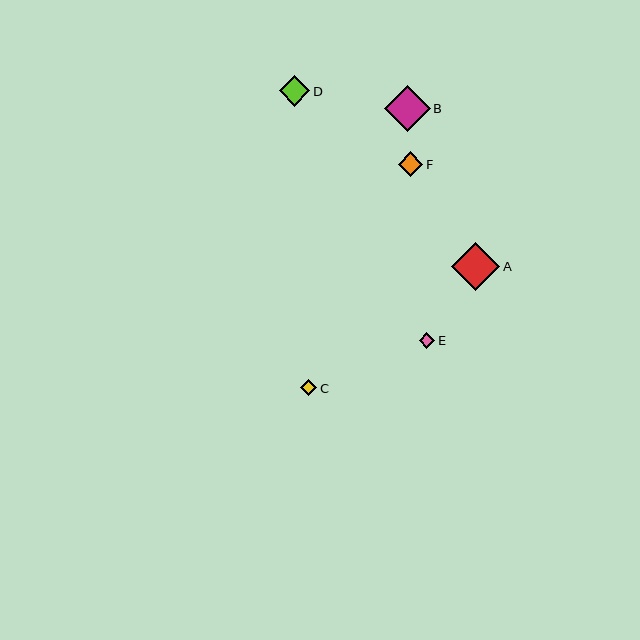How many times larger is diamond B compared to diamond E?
Diamond B is approximately 2.9 times the size of diamond E.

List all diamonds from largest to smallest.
From largest to smallest: A, B, D, F, C, E.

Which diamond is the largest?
Diamond A is the largest with a size of approximately 48 pixels.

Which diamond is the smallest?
Diamond E is the smallest with a size of approximately 15 pixels.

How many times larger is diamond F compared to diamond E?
Diamond F is approximately 1.6 times the size of diamond E.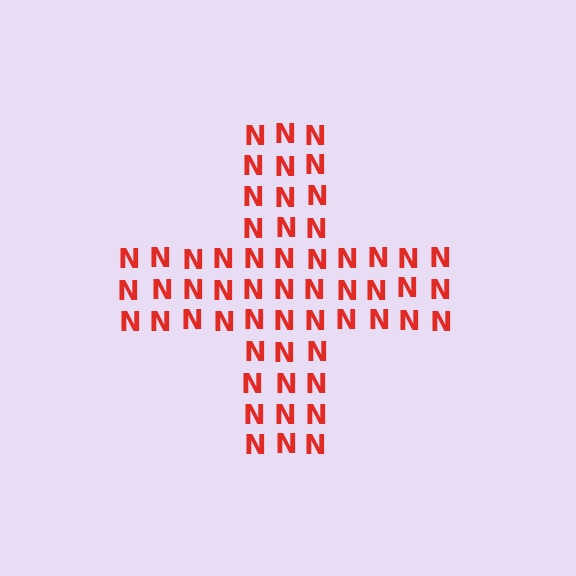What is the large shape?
The large shape is a cross.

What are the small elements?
The small elements are letter N's.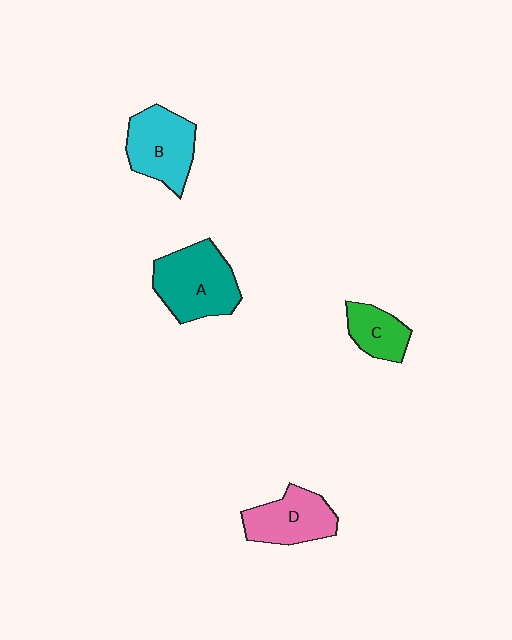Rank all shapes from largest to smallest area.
From largest to smallest: A (teal), B (cyan), D (pink), C (green).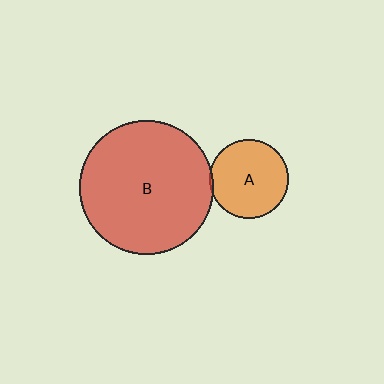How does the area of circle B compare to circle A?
Approximately 2.9 times.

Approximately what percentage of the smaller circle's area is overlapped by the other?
Approximately 5%.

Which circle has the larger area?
Circle B (red).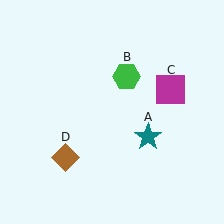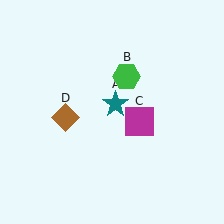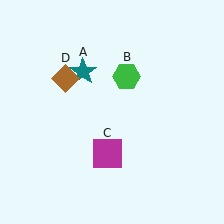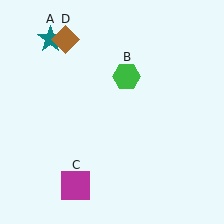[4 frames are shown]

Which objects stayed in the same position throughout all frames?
Green hexagon (object B) remained stationary.